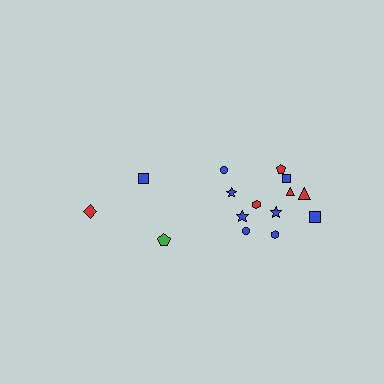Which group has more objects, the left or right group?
The right group.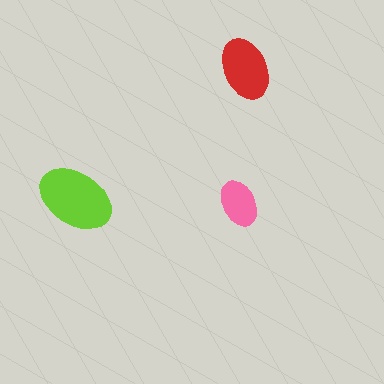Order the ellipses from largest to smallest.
the lime one, the red one, the pink one.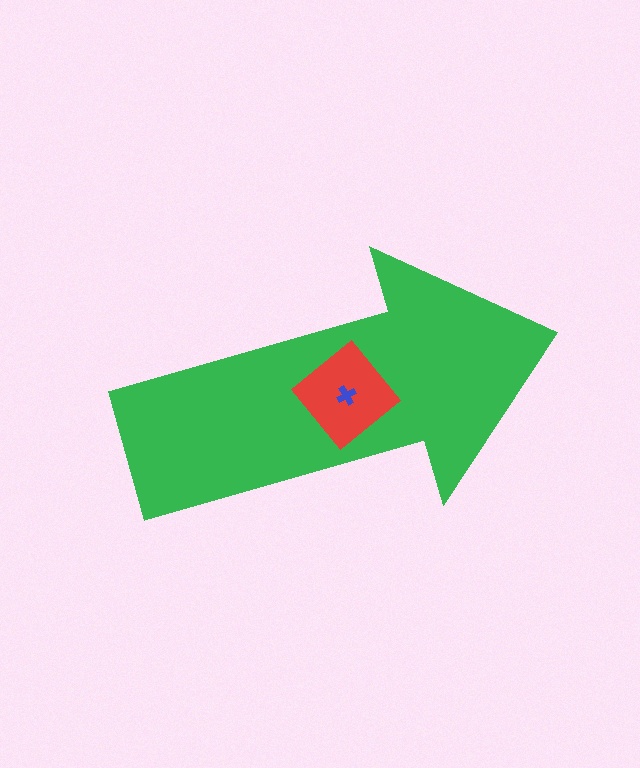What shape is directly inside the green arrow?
The red diamond.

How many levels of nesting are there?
3.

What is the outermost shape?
The green arrow.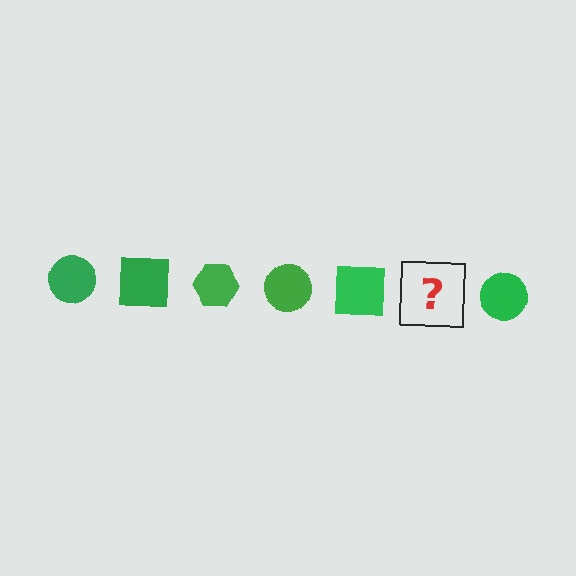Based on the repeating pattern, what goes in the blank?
The blank should be a green hexagon.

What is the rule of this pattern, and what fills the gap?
The rule is that the pattern cycles through circle, square, hexagon shapes in green. The gap should be filled with a green hexagon.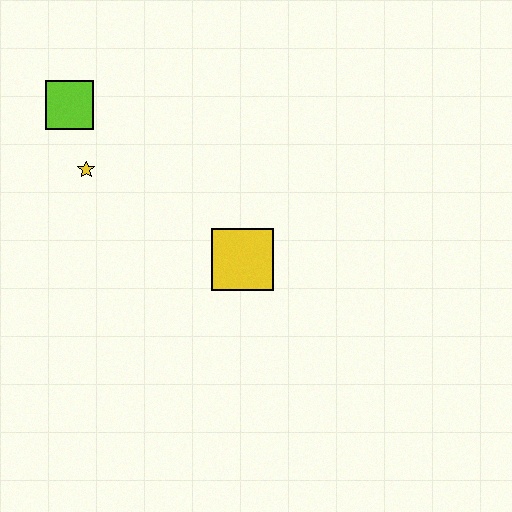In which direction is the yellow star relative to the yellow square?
The yellow star is to the left of the yellow square.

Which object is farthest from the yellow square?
The lime square is farthest from the yellow square.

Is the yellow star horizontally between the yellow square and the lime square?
Yes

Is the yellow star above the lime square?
No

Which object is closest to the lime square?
The yellow star is closest to the lime square.